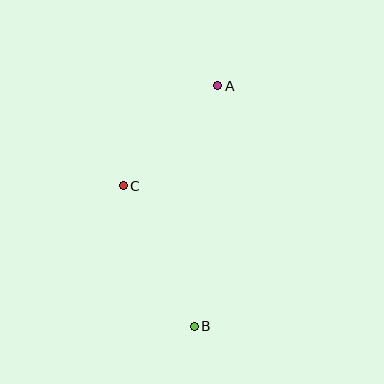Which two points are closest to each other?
Points A and C are closest to each other.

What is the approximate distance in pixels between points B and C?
The distance between B and C is approximately 157 pixels.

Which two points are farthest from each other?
Points A and B are farthest from each other.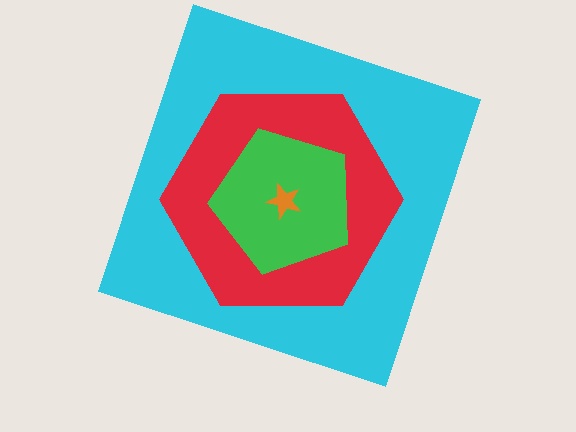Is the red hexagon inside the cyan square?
Yes.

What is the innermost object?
The orange star.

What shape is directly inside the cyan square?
The red hexagon.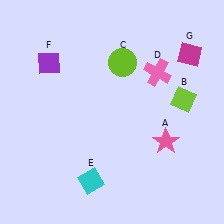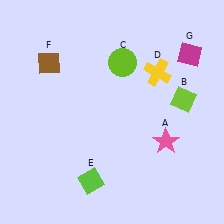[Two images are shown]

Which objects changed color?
D changed from pink to yellow. E changed from cyan to lime. F changed from purple to brown.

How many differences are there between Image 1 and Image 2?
There are 3 differences between the two images.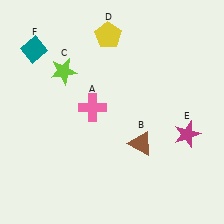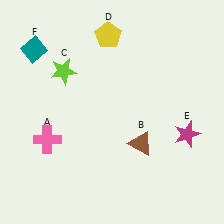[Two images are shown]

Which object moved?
The pink cross (A) moved left.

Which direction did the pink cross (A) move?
The pink cross (A) moved left.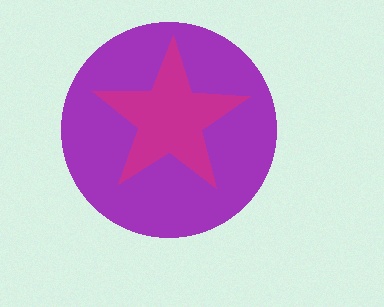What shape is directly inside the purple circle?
The magenta star.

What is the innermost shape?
The magenta star.